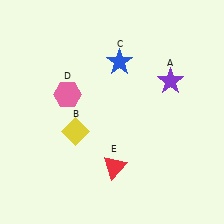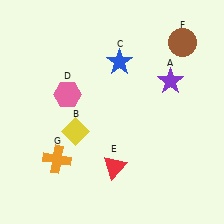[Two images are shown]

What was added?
A brown circle (F), an orange cross (G) were added in Image 2.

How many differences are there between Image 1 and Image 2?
There are 2 differences between the two images.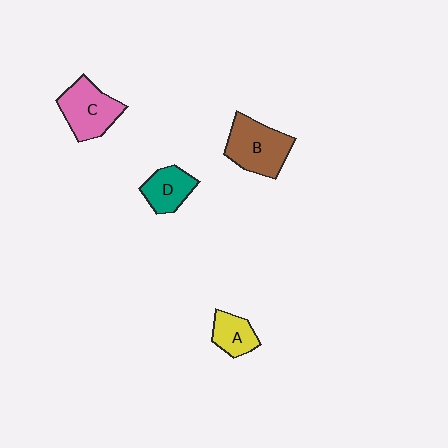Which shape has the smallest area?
Shape A (yellow).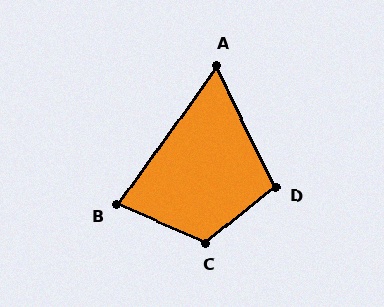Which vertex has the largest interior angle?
C, at approximately 118 degrees.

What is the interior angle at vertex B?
Approximately 78 degrees (acute).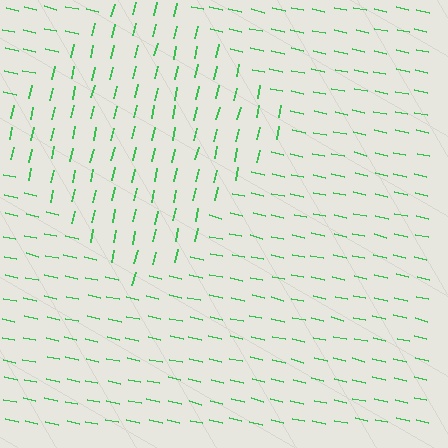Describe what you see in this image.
The image is filled with small green line segments. A diamond region in the image has lines oriented differently from the surrounding lines, creating a visible texture boundary.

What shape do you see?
I see a diamond.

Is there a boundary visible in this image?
Yes, there is a texture boundary formed by a change in line orientation.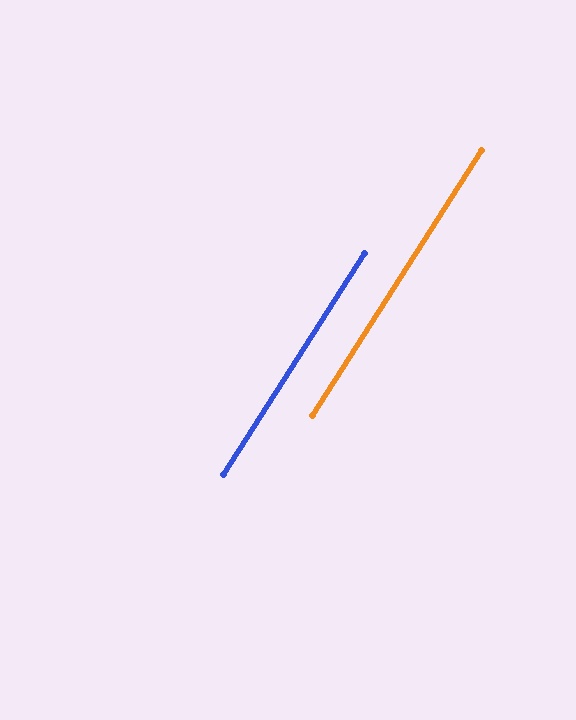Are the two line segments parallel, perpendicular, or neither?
Parallel — their directions differ by only 0.2°.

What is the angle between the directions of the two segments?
Approximately 0 degrees.